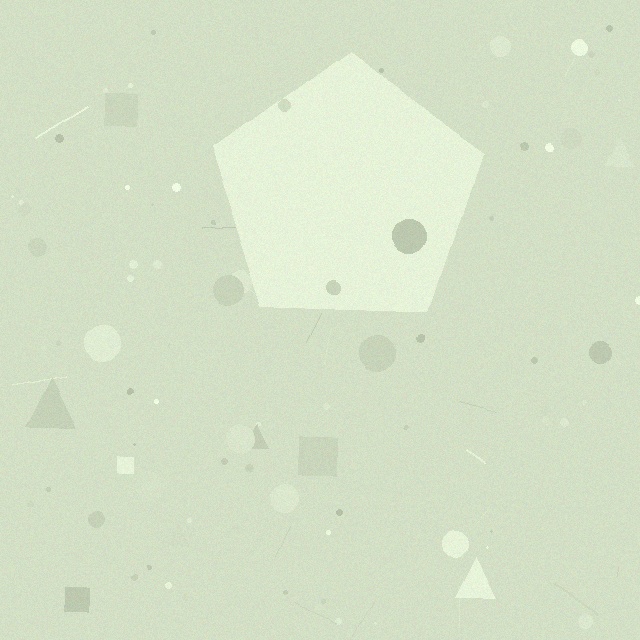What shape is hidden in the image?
A pentagon is hidden in the image.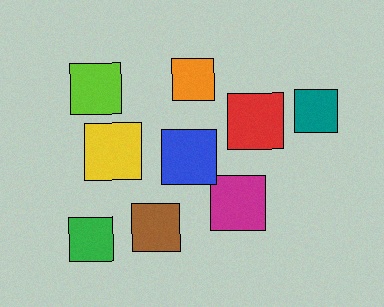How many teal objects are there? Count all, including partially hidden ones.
There is 1 teal object.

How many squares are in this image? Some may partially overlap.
There are 9 squares.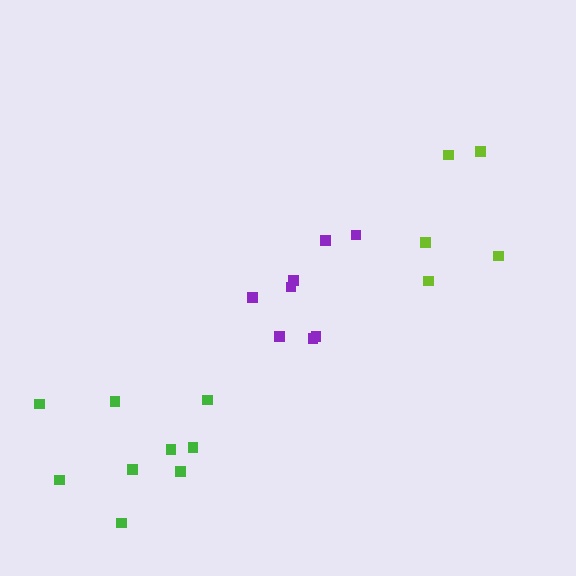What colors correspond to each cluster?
The clusters are colored: purple, green, lime.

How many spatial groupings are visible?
There are 3 spatial groupings.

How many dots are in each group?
Group 1: 8 dots, Group 2: 9 dots, Group 3: 5 dots (22 total).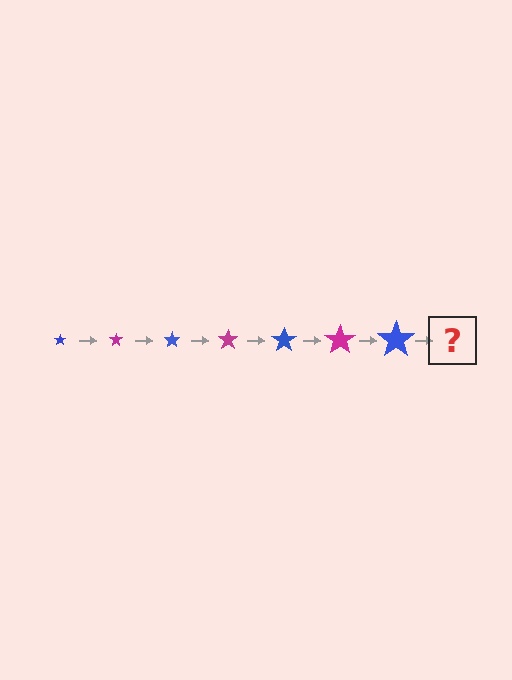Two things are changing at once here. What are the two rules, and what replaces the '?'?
The two rules are that the star grows larger each step and the color cycles through blue and magenta. The '?' should be a magenta star, larger than the previous one.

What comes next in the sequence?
The next element should be a magenta star, larger than the previous one.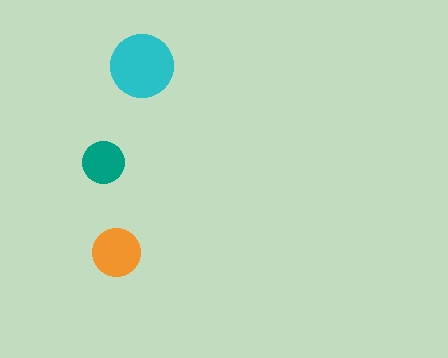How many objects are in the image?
There are 3 objects in the image.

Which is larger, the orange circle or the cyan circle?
The cyan one.